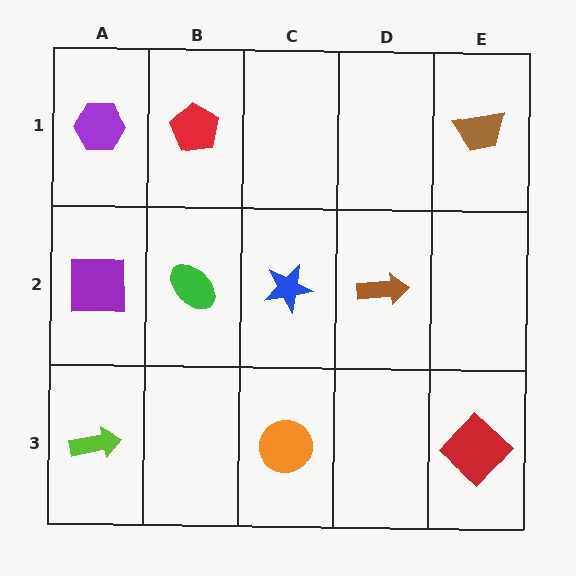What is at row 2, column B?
A green ellipse.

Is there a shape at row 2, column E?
No, that cell is empty.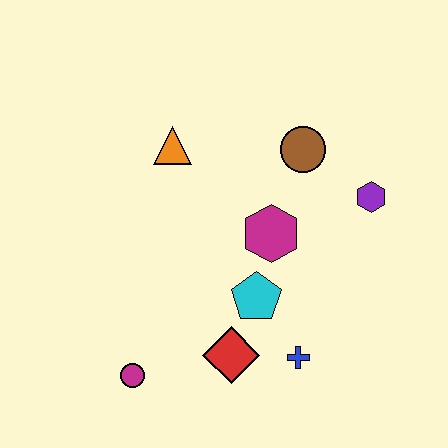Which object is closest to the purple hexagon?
The brown circle is closest to the purple hexagon.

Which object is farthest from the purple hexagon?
The magenta circle is farthest from the purple hexagon.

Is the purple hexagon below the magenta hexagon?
No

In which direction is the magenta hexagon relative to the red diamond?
The magenta hexagon is above the red diamond.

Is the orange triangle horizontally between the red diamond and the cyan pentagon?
No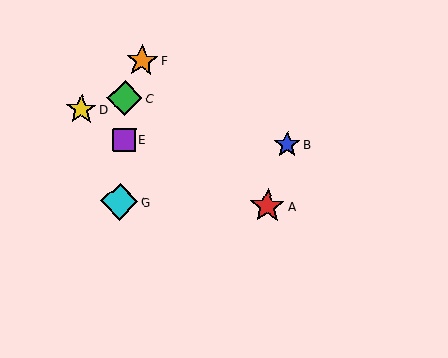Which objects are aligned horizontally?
Objects A, G are aligned horizontally.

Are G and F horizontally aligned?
No, G is at y≈202 and F is at y≈61.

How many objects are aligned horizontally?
2 objects (A, G) are aligned horizontally.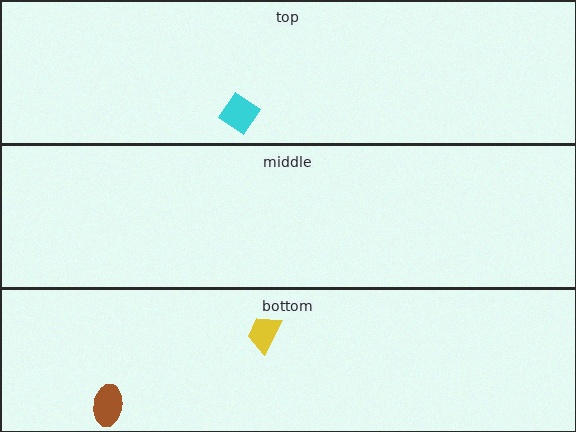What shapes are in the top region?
The cyan diamond.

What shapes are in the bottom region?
The yellow trapezoid, the brown ellipse.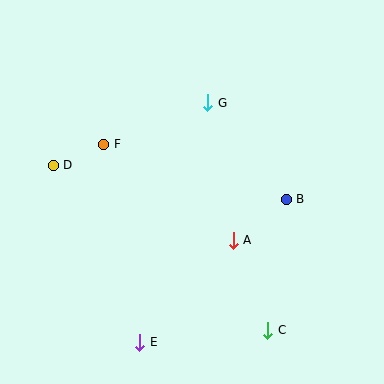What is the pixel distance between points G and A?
The distance between G and A is 140 pixels.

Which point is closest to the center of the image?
Point A at (233, 240) is closest to the center.